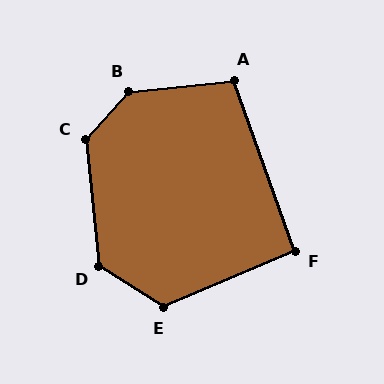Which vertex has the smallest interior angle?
F, at approximately 94 degrees.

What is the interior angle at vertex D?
Approximately 129 degrees (obtuse).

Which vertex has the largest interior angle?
B, at approximately 138 degrees.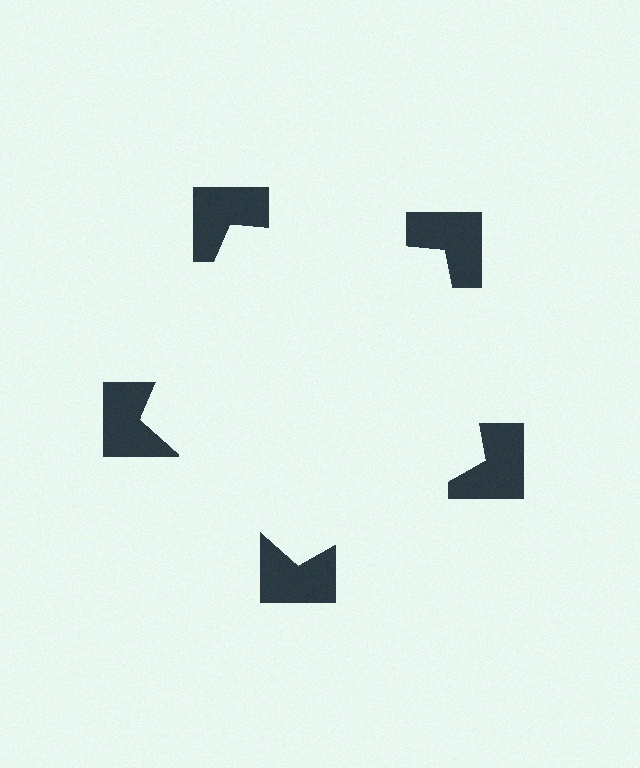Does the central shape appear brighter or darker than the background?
It typically appears slightly brighter than the background, even though no actual brightness change is drawn.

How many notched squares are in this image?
There are 5 — one at each vertex of the illusory pentagon.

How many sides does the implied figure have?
5 sides.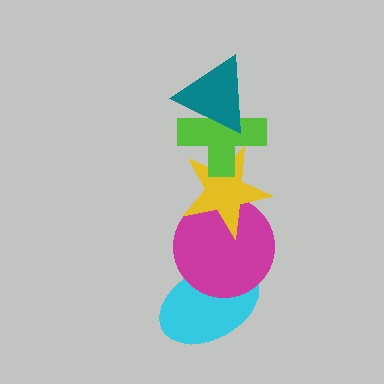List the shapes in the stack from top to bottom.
From top to bottom: the teal triangle, the lime cross, the yellow star, the magenta circle, the cyan ellipse.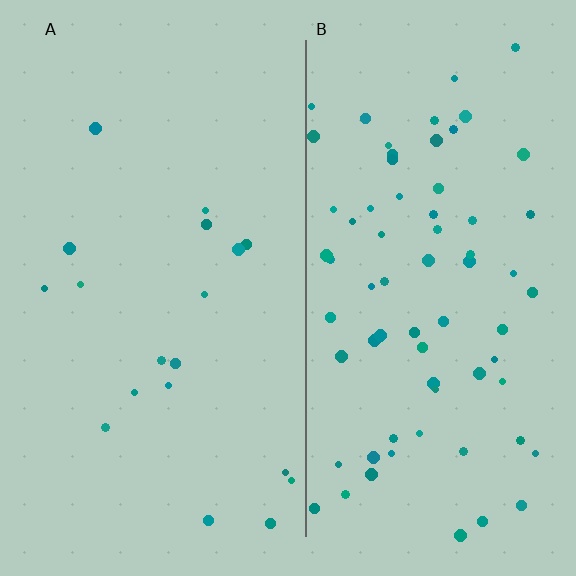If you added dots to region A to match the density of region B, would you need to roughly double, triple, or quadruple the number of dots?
Approximately quadruple.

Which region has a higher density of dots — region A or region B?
B (the right).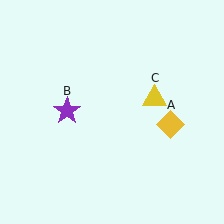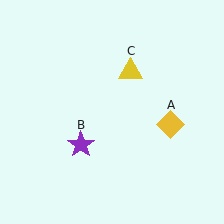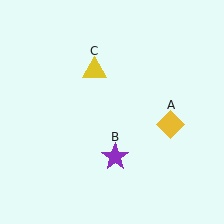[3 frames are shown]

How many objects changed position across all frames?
2 objects changed position: purple star (object B), yellow triangle (object C).